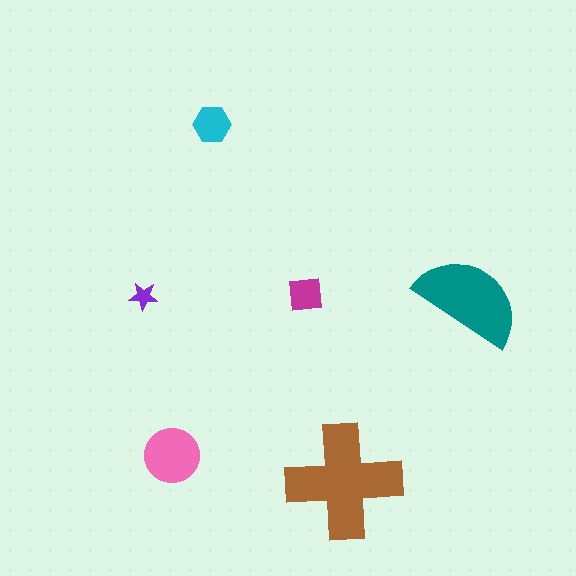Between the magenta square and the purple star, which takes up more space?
The magenta square.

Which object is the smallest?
The purple star.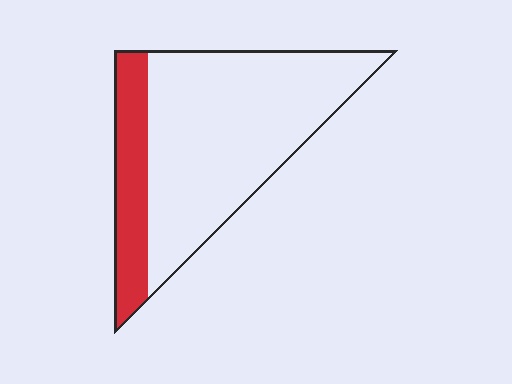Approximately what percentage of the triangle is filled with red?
Approximately 20%.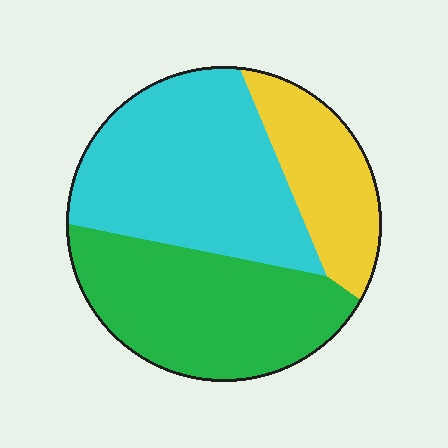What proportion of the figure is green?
Green takes up about three eighths (3/8) of the figure.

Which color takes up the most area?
Cyan, at roughly 45%.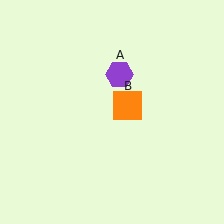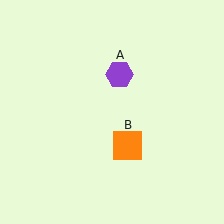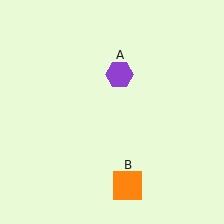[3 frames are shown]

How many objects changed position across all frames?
1 object changed position: orange square (object B).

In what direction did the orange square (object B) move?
The orange square (object B) moved down.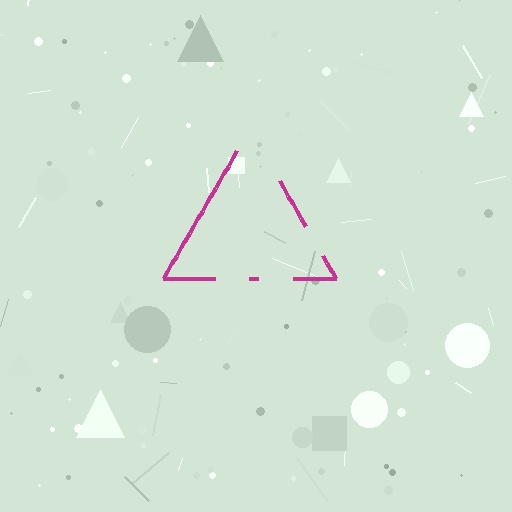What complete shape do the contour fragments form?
The contour fragments form a triangle.